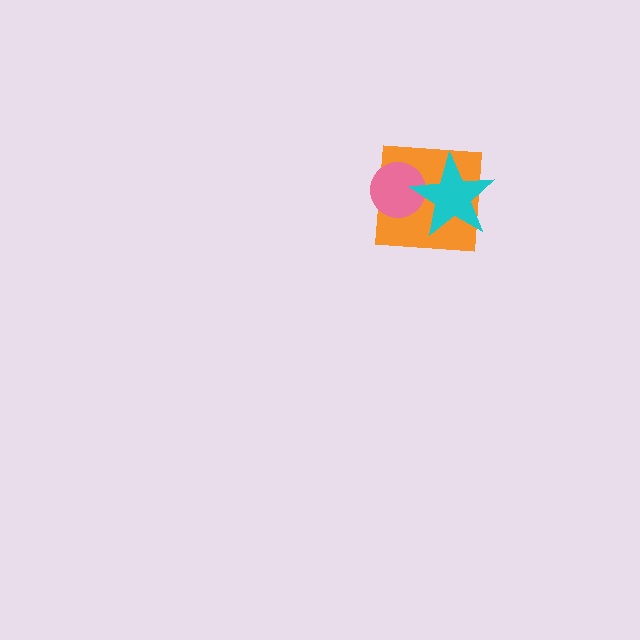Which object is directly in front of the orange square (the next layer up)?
The pink circle is directly in front of the orange square.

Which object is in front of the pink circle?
The cyan star is in front of the pink circle.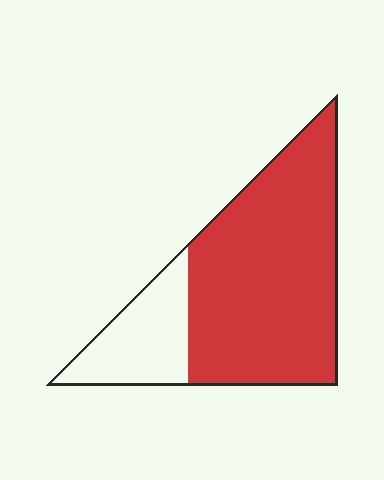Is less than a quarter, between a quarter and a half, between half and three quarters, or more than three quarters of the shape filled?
More than three quarters.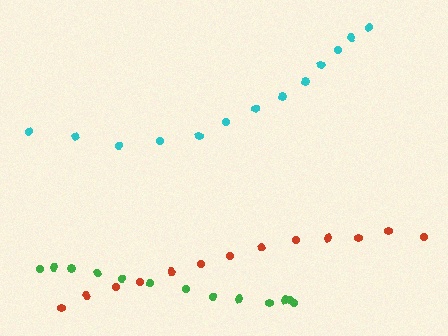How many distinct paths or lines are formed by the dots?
There are 3 distinct paths.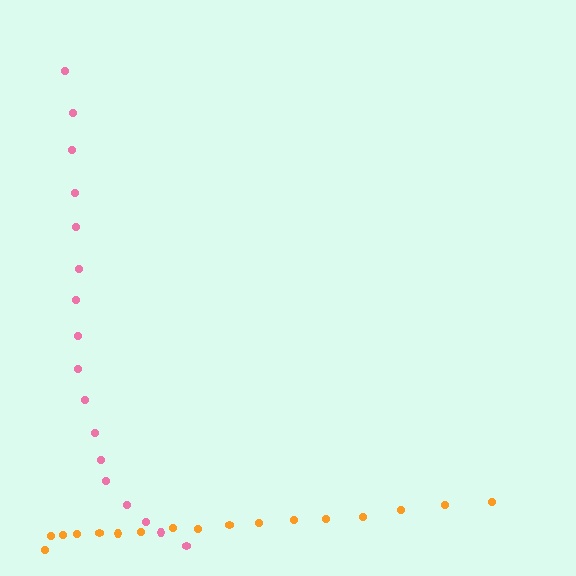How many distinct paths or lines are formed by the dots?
There are 2 distinct paths.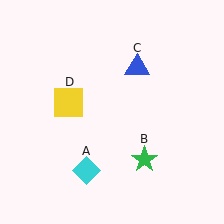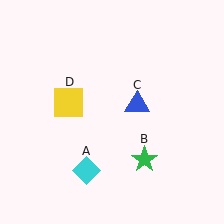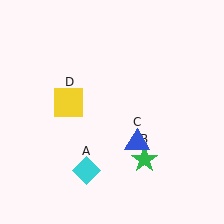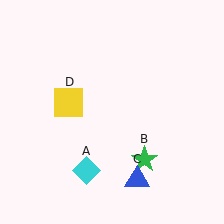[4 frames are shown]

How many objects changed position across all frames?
1 object changed position: blue triangle (object C).